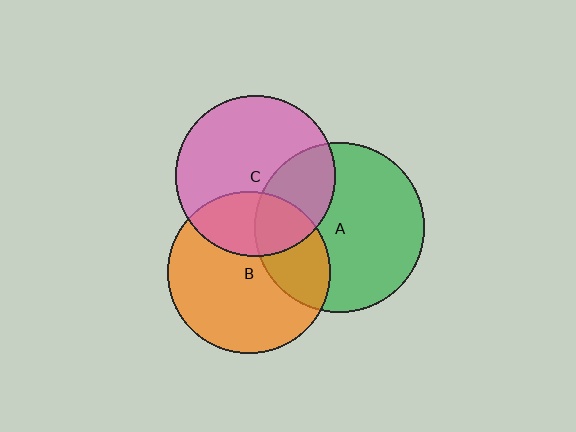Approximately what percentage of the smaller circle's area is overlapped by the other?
Approximately 30%.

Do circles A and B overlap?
Yes.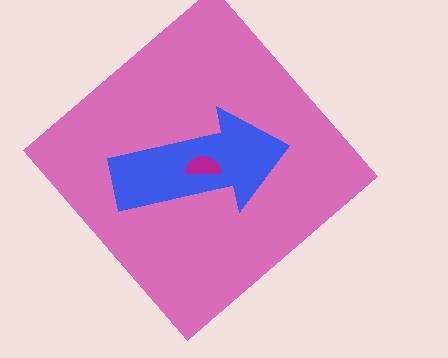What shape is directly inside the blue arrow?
The magenta semicircle.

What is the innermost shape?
The magenta semicircle.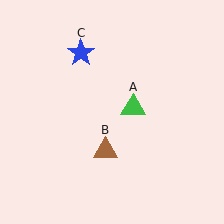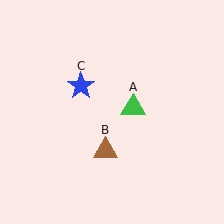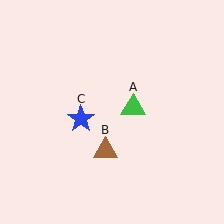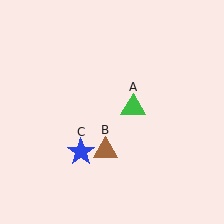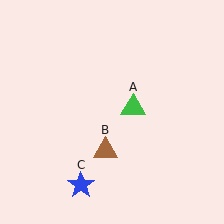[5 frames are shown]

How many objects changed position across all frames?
1 object changed position: blue star (object C).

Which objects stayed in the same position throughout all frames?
Green triangle (object A) and brown triangle (object B) remained stationary.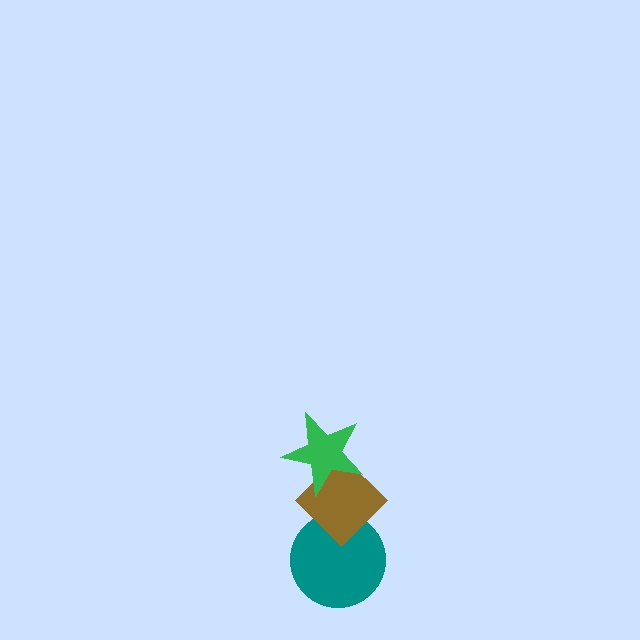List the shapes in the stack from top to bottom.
From top to bottom: the green star, the brown diamond, the teal circle.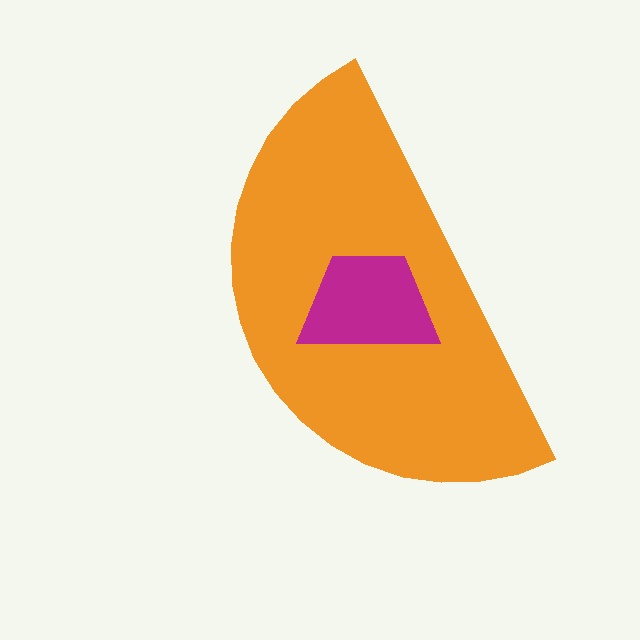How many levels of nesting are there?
2.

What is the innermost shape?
The magenta trapezoid.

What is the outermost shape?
The orange semicircle.